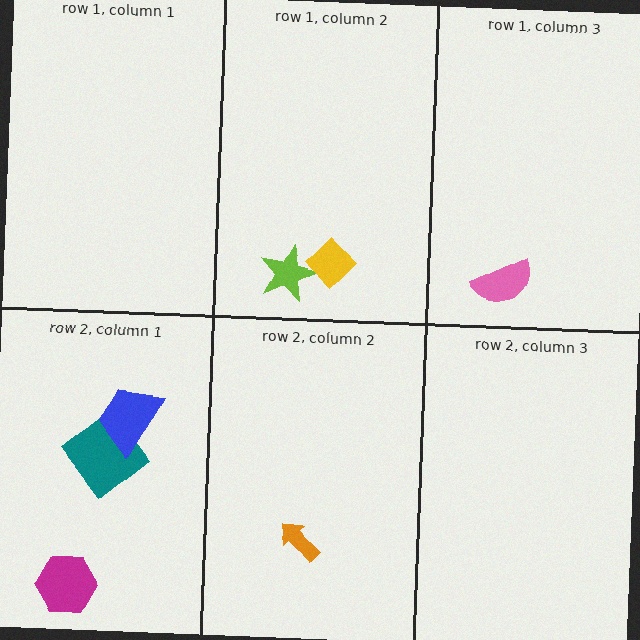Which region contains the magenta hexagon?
The row 2, column 1 region.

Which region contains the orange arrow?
The row 2, column 2 region.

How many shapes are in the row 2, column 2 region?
1.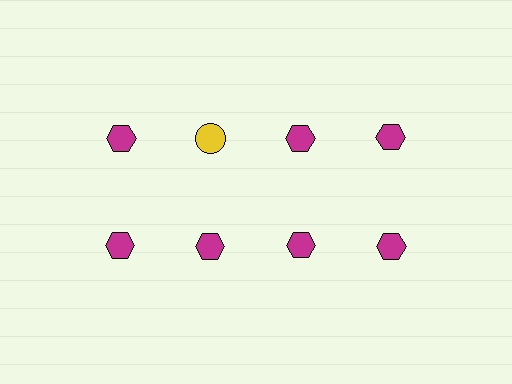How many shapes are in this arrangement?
There are 8 shapes arranged in a grid pattern.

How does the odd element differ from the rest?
It differs in both color (yellow instead of magenta) and shape (circle instead of hexagon).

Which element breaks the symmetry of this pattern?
The yellow circle in the top row, second from left column breaks the symmetry. All other shapes are magenta hexagons.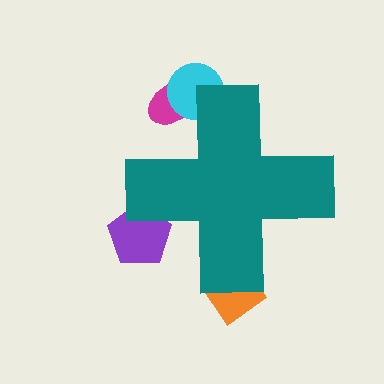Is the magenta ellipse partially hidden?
Yes, the magenta ellipse is partially hidden behind the teal cross.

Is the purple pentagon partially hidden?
Yes, the purple pentagon is partially hidden behind the teal cross.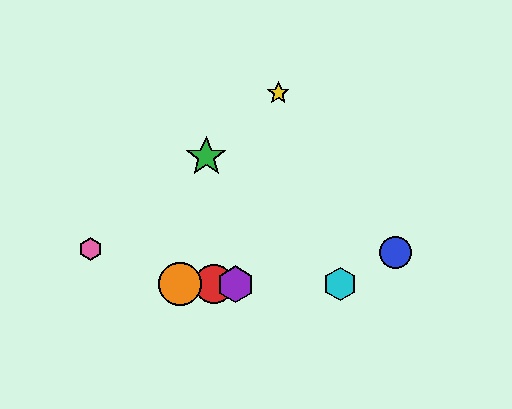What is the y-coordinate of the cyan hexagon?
The cyan hexagon is at y≈284.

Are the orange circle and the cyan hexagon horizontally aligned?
Yes, both are at y≈284.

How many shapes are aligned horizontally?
4 shapes (the red circle, the purple hexagon, the orange circle, the cyan hexagon) are aligned horizontally.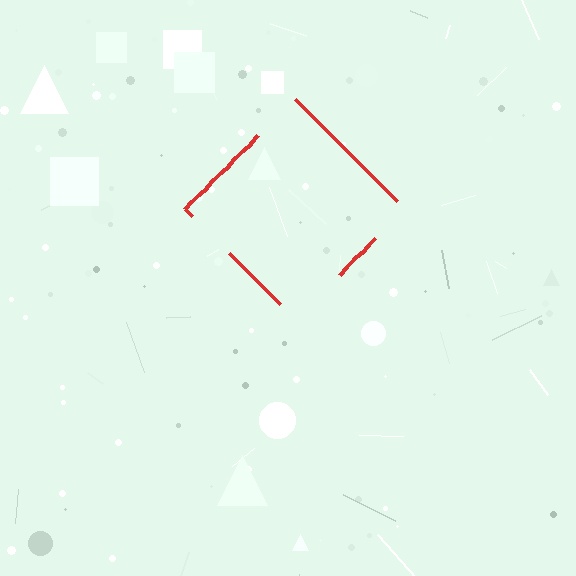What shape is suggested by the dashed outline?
The dashed outline suggests a diamond.